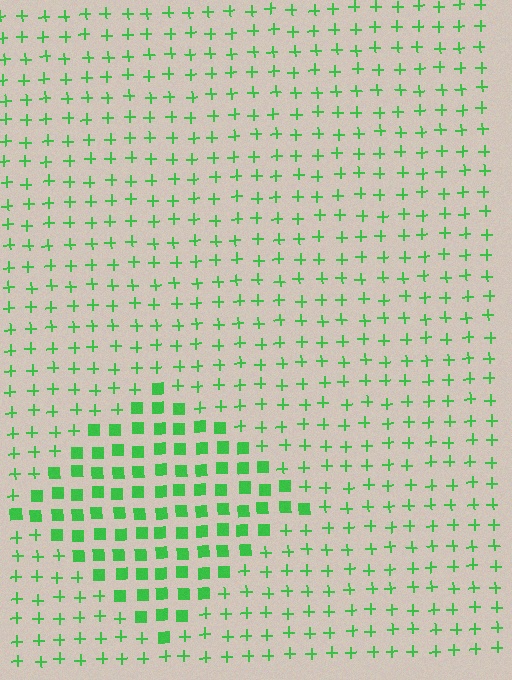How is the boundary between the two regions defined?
The boundary is defined by a change in element shape: squares inside vs. plus signs outside. All elements share the same color and spacing.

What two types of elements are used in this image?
The image uses squares inside the diamond region and plus signs outside it.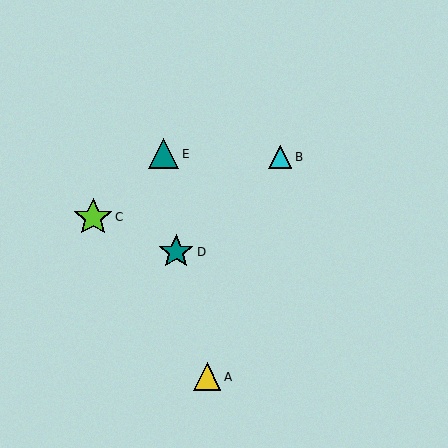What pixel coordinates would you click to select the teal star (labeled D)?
Click at (176, 252) to select the teal star D.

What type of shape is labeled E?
Shape E is a teal triangle.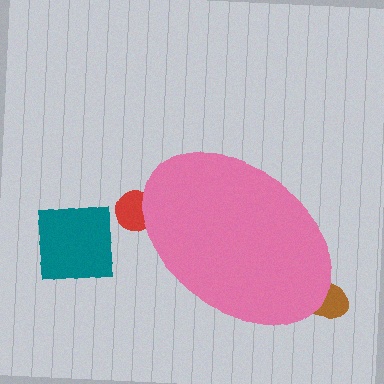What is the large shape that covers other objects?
A pink ellipse.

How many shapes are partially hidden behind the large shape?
2 shapes are partially hidden.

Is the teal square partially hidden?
No, the teal square is fully visible.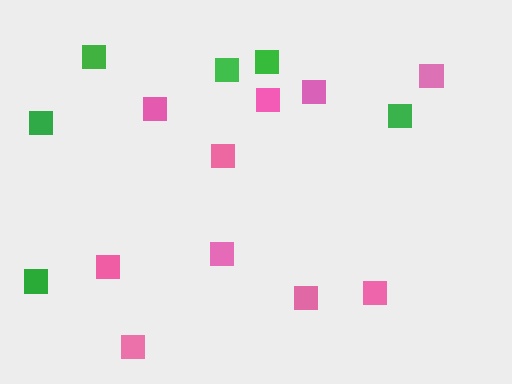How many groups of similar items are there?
There are 2 groups: one group of green squares (6) and one group of pink squares (10).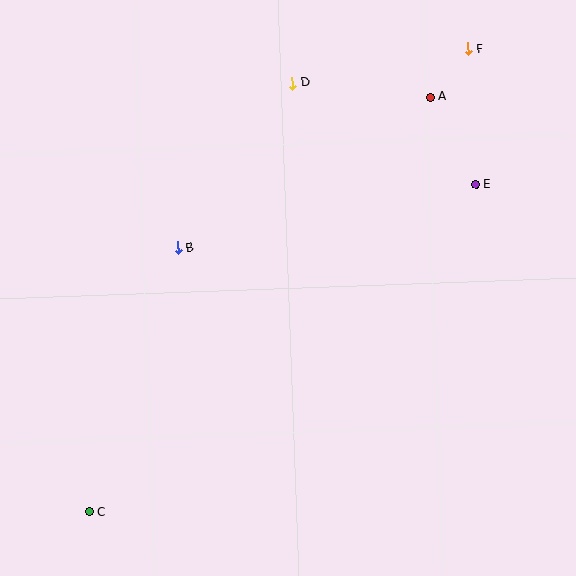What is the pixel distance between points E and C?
The distance between E and C is 506 pixels.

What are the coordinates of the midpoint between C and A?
The midpoint between C and A is at (260, 305).